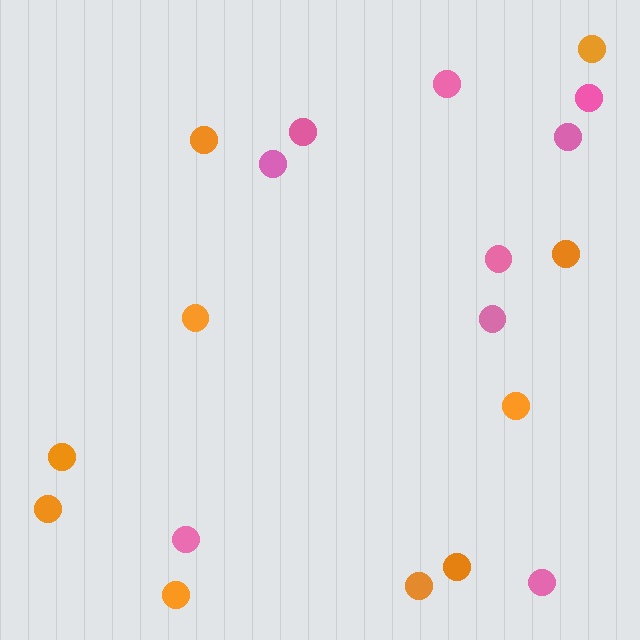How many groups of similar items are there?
There are 2 groups: one group of pink circles (9) and one group of orange circles (10).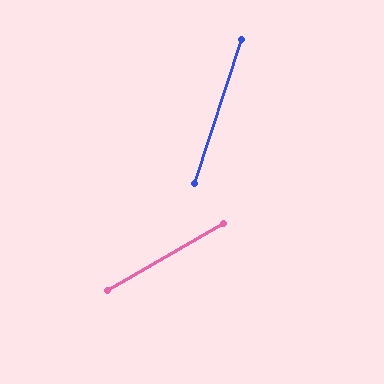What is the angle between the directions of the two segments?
Approximately 42 degrees.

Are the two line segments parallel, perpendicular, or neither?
Neither parallel nor perpendicular — they differ by about 42°.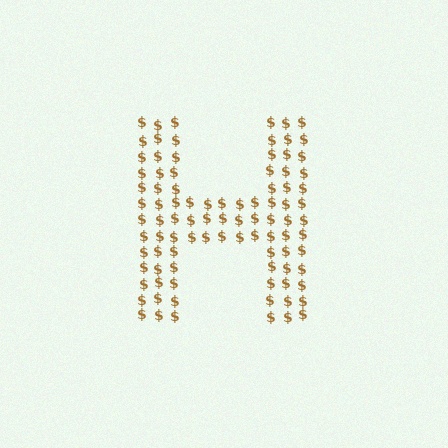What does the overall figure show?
The overall figure shows the letter H.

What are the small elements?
The small elements are dollar signs.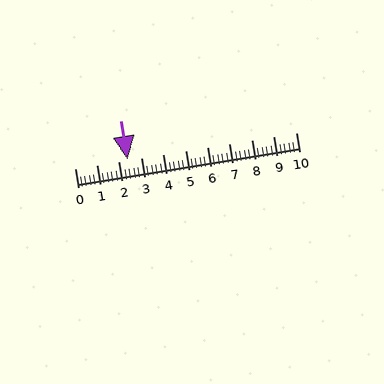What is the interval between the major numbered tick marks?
The major tick marks are spaced 1 units apart.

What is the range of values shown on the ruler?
The ruler shows values from 0 to 10.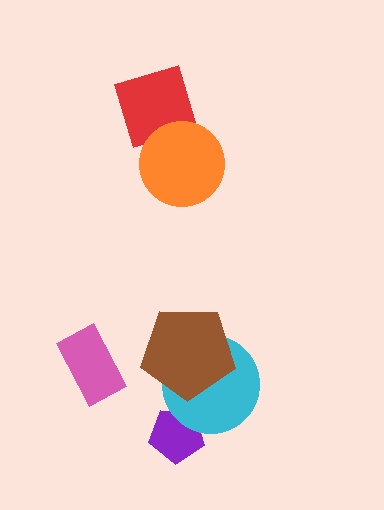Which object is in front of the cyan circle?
The brown pentagon is in front of the cyan circle.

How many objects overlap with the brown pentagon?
1 object overlaps with the brown pentagon.